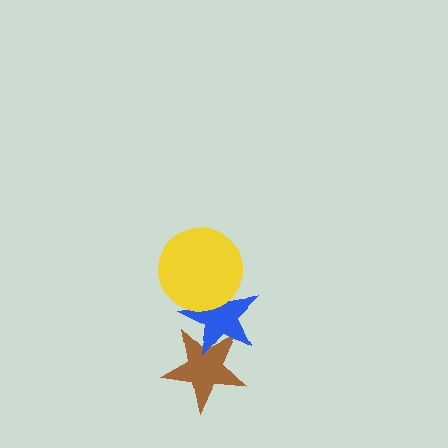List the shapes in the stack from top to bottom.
From top to bottom: the yellow circle, the blue star, the brown star.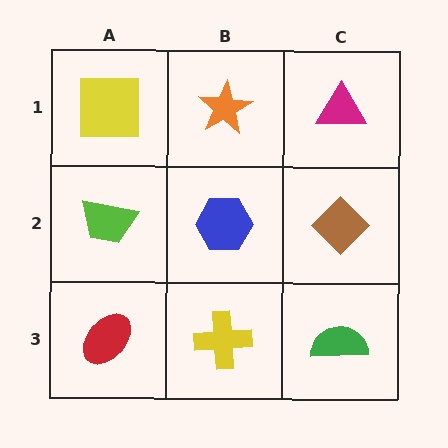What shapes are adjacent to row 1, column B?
A blue hexagon (row 2, column B), a yellow square (row 1, column A), a magenta triangle (row 1, column C).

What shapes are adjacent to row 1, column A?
A lime trapezoid (row 2, column A), an orange star (row 1, column B).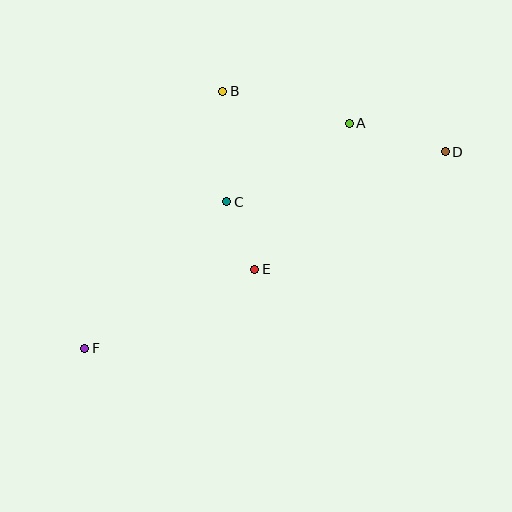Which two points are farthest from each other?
Points D and F are farthest from each other.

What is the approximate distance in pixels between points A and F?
The distance between A and F is approximately 347 pixels.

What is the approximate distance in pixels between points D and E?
The distance between D and E is approximately 224 pixels.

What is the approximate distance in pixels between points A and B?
The distance between A and B is approximately 130 pixels.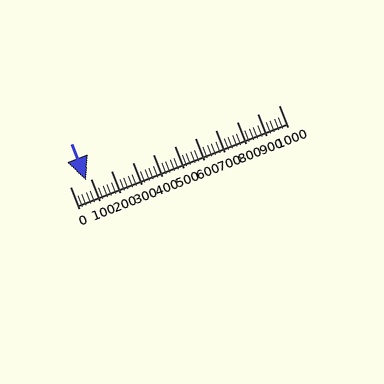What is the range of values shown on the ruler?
The ruler shows values from 0 to 1000.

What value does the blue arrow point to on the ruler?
The blue arrow points to approximately 80.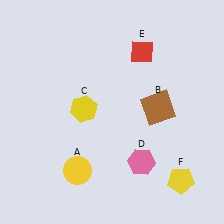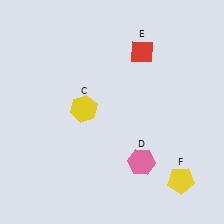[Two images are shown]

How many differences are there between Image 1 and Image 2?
There are 2 differences between the two images.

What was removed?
The brown square (B), the yellow circle (A) were removed in Image 2.